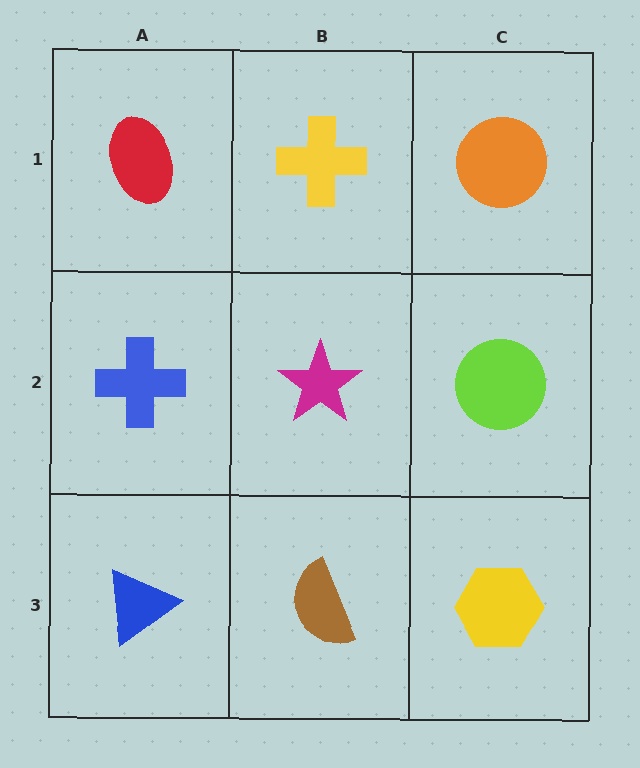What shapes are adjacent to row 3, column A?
A blue cross (row 2, column A), a brown semicircle (row 3, column B).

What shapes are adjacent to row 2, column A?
A red ellipse (row 1, column A), a blue triangle (row 3, column A), a magenta star (row 2, column B).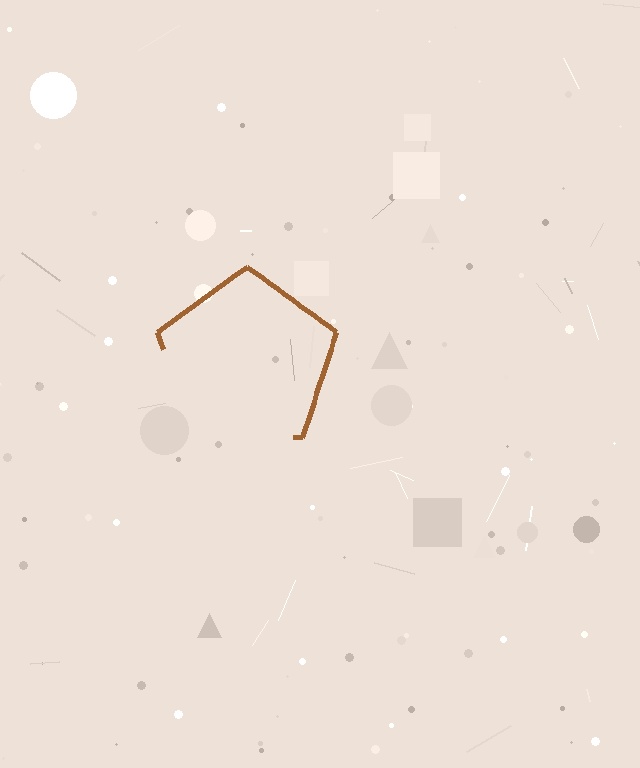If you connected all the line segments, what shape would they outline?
They would outline a pentagon.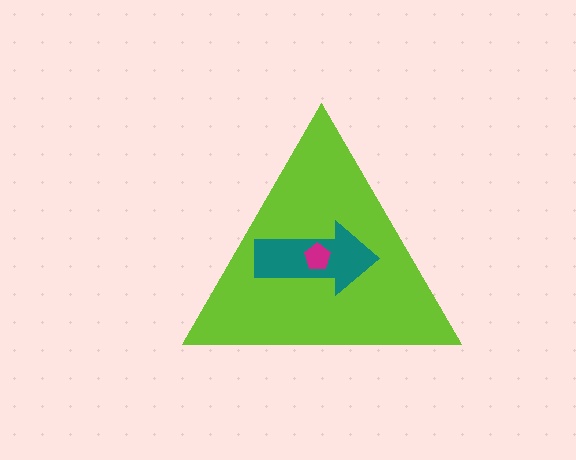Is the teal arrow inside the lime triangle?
Yes.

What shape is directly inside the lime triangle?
The teal arrow.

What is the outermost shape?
The lime triangle.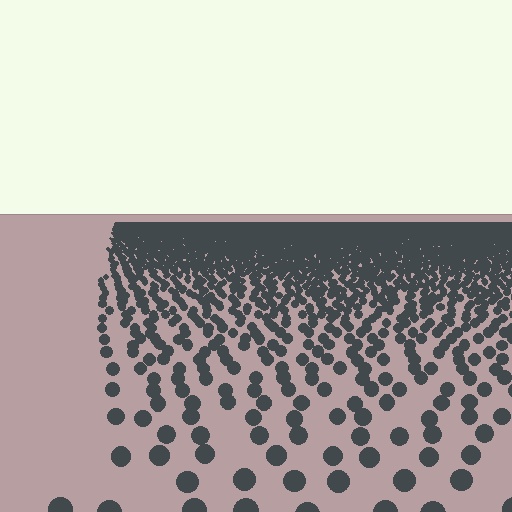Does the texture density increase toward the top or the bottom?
Density increases toward the top.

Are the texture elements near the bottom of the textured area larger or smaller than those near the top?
Larger. Near the bottom, elements are closer to the viewer and appear at a bigger on-screen size.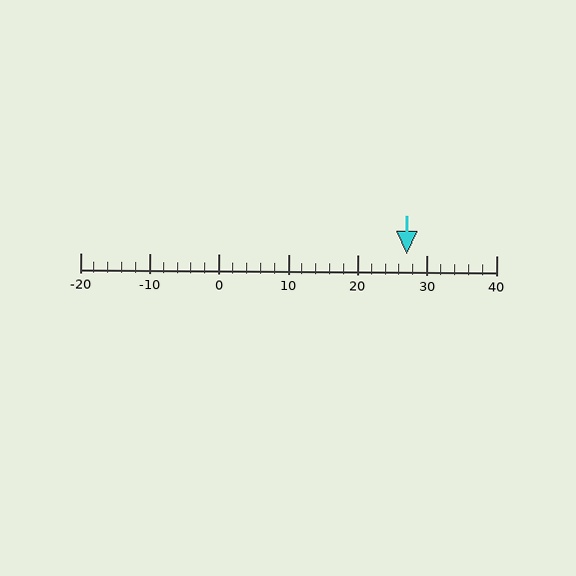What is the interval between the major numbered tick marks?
The major tick marks are spaced 10 units apart.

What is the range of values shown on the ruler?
The ruler shows values from -20 to 40.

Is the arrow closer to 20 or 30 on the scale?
The arrow is closer to 30.